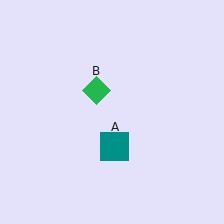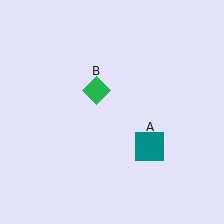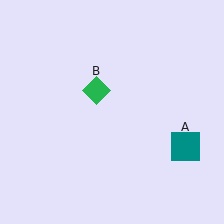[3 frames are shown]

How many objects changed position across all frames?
1 object changed position: teal square (object A).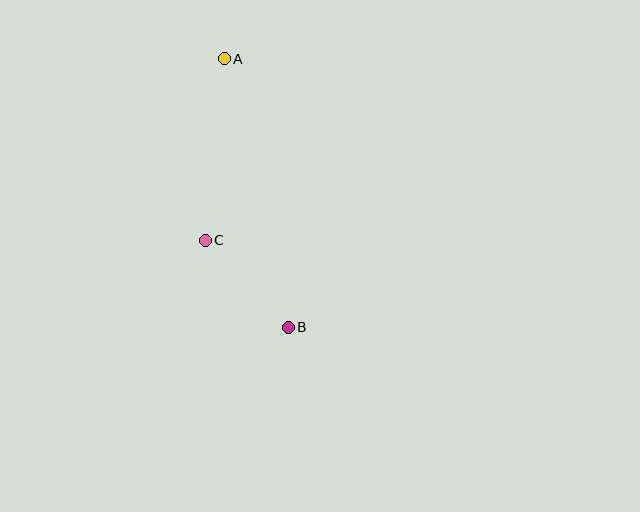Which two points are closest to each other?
Points B and C are closest to each other.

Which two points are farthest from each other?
Points A and B are farthest from each other.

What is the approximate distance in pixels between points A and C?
The distance between A and C is approximately 183 pixels.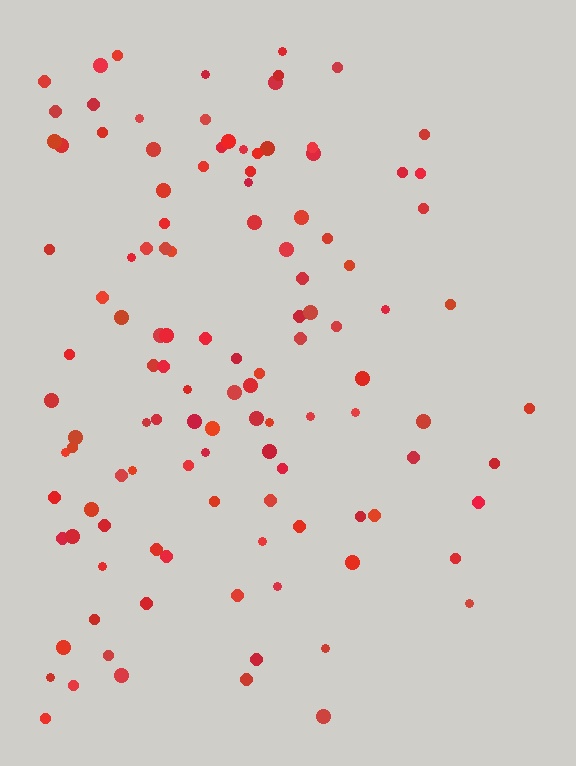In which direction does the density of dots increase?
From right to left, with the left side densest.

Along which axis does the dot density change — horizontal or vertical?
Horizontal.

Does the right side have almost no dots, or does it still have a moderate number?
Still a moderate number, just noticeably fewer than the left.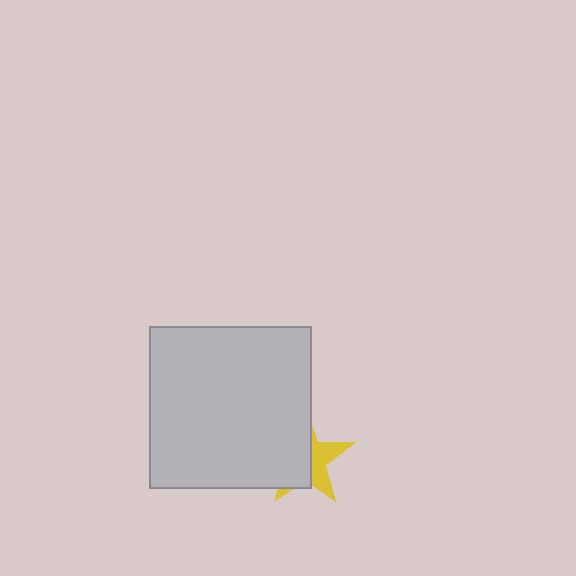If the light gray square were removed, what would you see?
You would see the complete yellow star.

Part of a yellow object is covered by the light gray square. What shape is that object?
It is a star.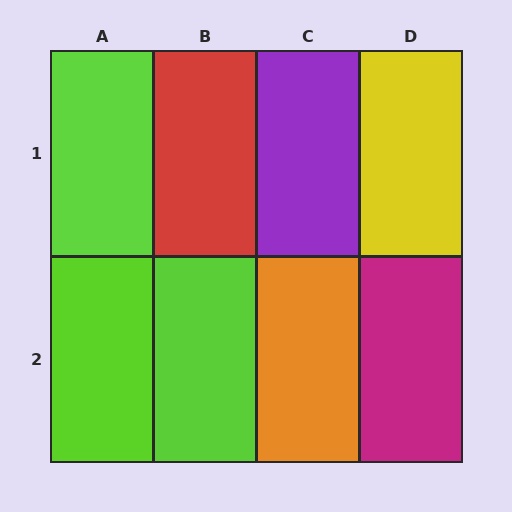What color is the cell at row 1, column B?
Red.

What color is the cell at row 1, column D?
Yellow.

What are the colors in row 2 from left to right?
Lime, lime, orange, magenta.